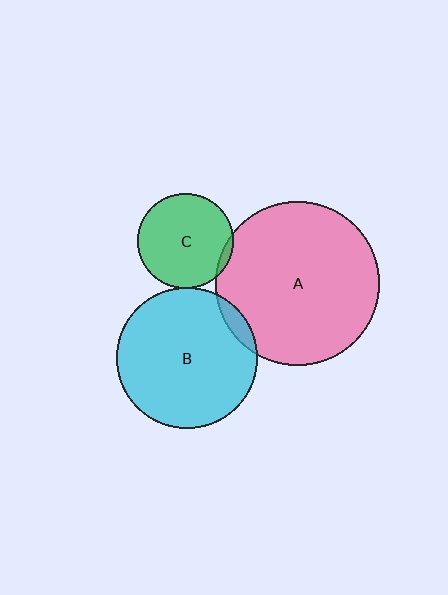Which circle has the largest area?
Circle A (pink).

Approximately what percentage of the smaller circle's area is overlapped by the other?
Approximately 5%.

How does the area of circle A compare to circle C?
Approximately 2.9 times.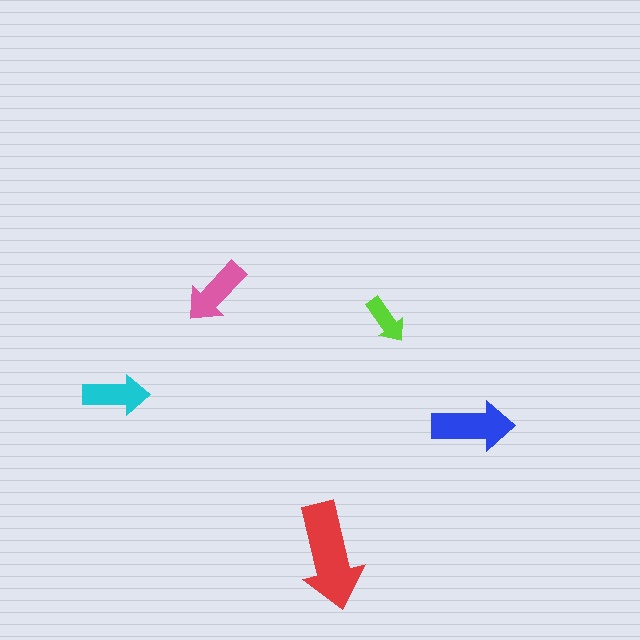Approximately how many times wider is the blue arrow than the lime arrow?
About 1.5 times wider.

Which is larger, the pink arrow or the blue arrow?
The blue one.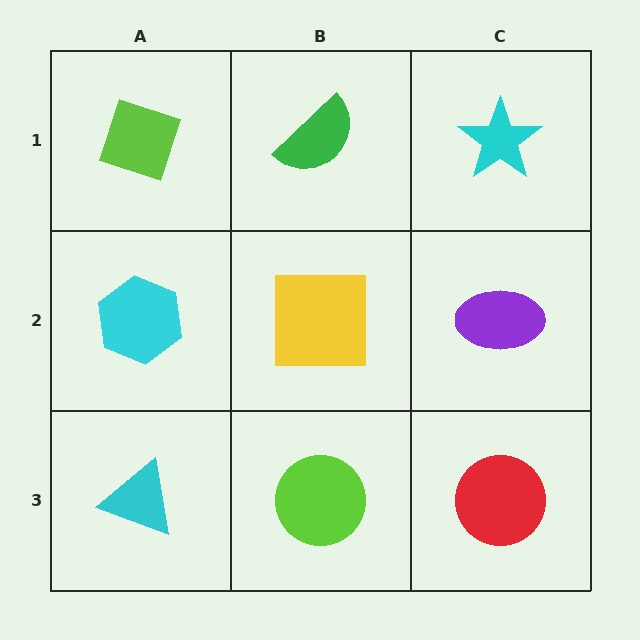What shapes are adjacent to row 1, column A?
A cyan hexagon (row 2, column A), a green semicircle (row 1, column B).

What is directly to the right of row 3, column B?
A red circle.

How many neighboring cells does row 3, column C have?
2.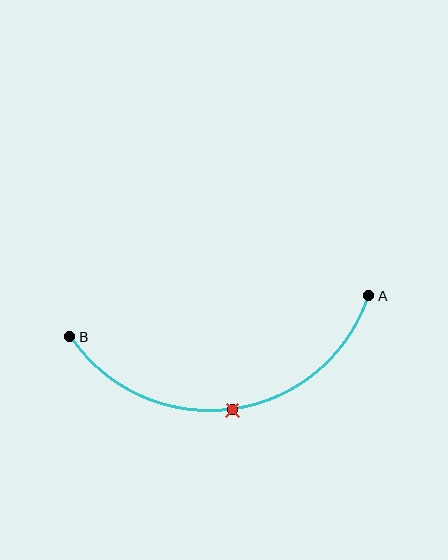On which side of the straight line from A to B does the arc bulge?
The arc bulges below the straight line connecting A and B.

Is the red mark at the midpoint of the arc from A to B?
Yes. The red mark lies on the arc at equal arc-length from both A and B — it is the arc midpoint.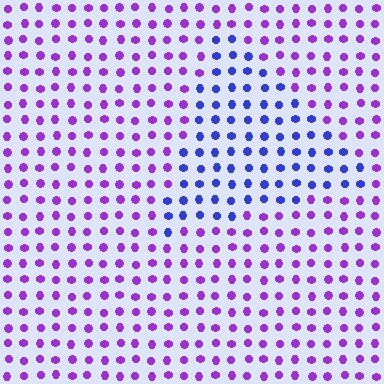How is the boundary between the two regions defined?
The boundary is defined purely by a slight shift in hue (about 45 degrees). Spacing, size, and orientation are identical on both sides.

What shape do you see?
I see a triangle.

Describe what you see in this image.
The image is filled with small purple elements in a uniform arrangement. A triangle-shaped region is visible where the elements are tinted to a slightly different hue, forming a subtle color boundary.